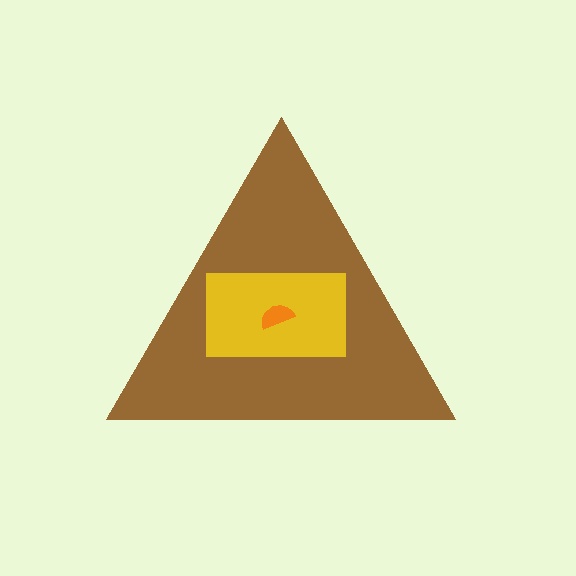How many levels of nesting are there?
3.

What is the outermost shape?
The brown triangle.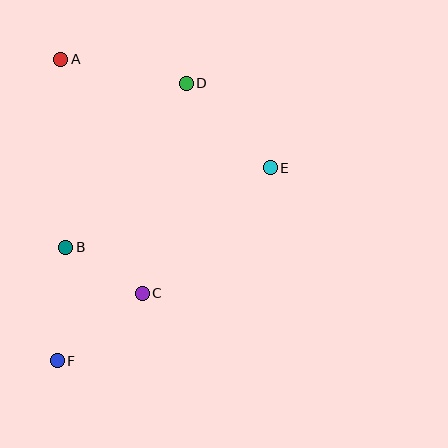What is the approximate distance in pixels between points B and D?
The distance between B and D is approximately 204 pixels.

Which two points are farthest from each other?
Points D and F are farthest from each other.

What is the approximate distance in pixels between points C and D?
The distance between C and D is approximately 215 pixels.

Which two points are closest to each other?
Points B and C are closest to each other.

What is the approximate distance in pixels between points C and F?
The distance between C and F is approximately 109 pixels.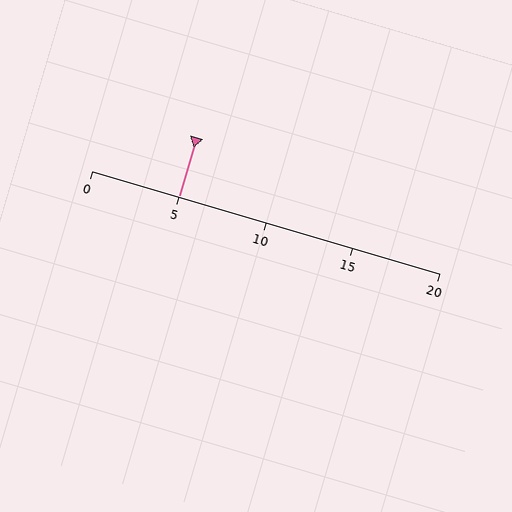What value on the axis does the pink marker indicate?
The marker indicates approximately 5.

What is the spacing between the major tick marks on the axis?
The major ticks are spaced 5 apart.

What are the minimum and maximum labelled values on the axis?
The axis runs from 0 to 20.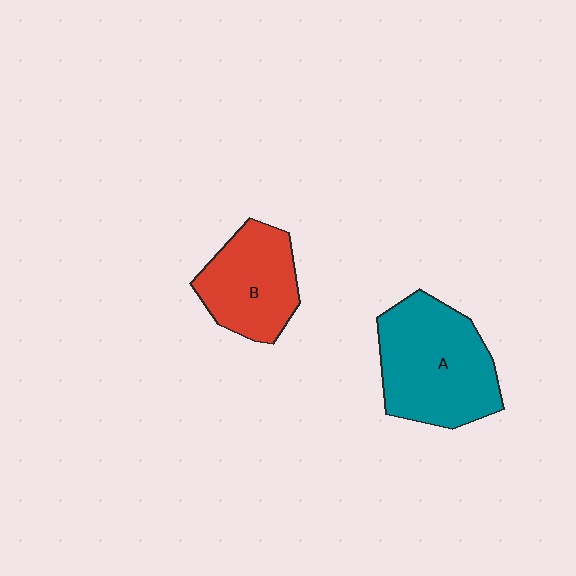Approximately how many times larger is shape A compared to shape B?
Approximately 1.4 times.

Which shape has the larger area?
Shape A (teal).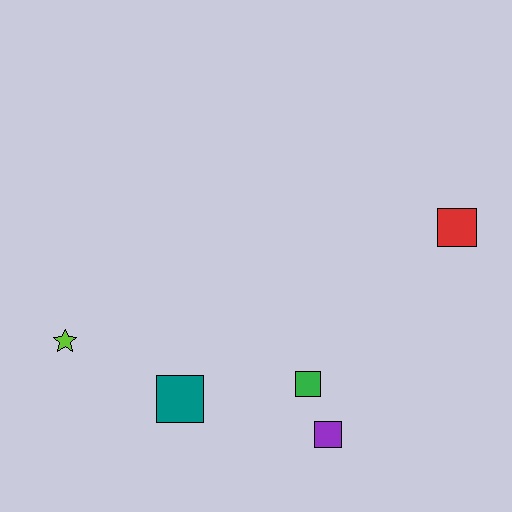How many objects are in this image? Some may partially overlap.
There are 5 objects.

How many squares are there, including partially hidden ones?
There are 4 squares.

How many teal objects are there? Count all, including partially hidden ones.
There is 1 teal object.